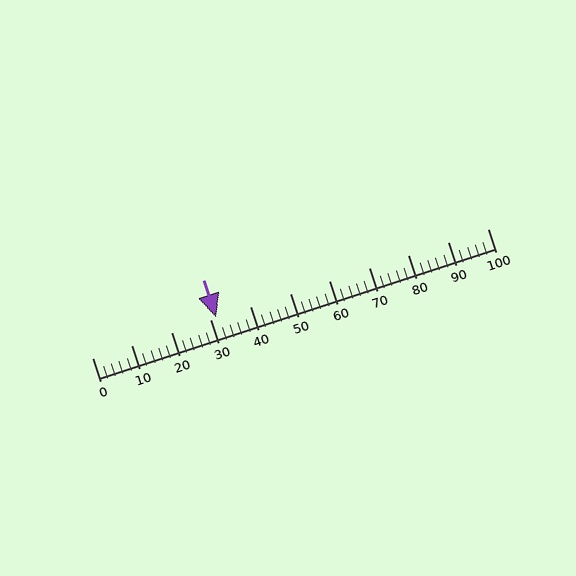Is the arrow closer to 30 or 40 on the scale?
The arrow is closer to 30.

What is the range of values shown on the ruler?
The ruler shows values from 0 to 100.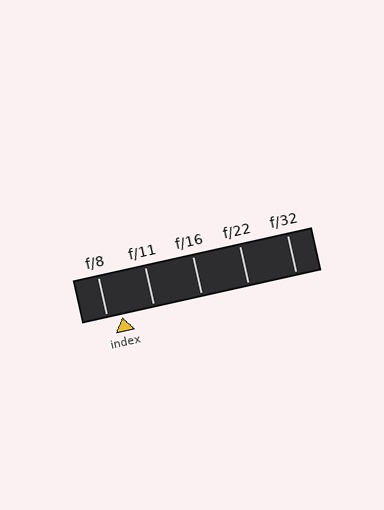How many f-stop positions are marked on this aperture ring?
There are 5 f-stop positions marked.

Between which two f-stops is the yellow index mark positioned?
The index mark is between f/8 and f/11.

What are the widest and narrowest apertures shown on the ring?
The widest aperture shown is f/8 and the narrowest is f/32.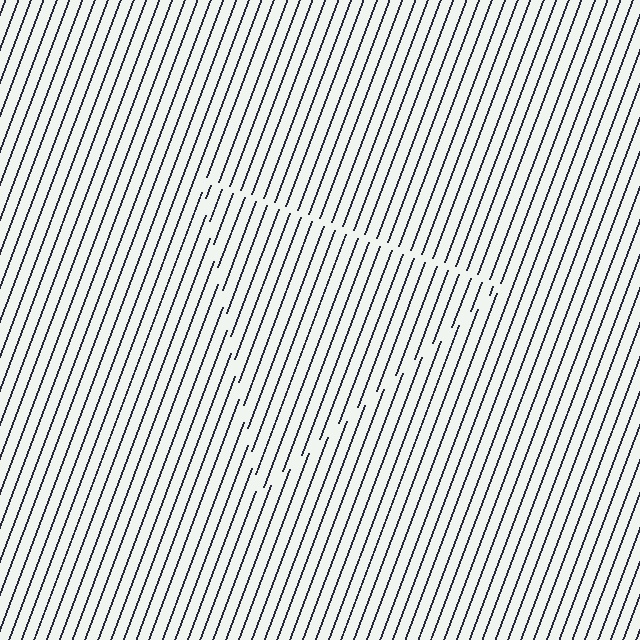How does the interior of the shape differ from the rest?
The interior of the shape contains the same grating, shifted by half a period — the contour is defined by the phase discontinuity where line-ends from the inner and outer gratings abut.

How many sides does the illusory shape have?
3 sides — the line-ends trace a triangle.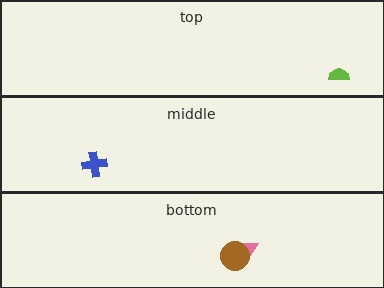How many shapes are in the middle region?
1.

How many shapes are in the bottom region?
2.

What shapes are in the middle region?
The blue cross.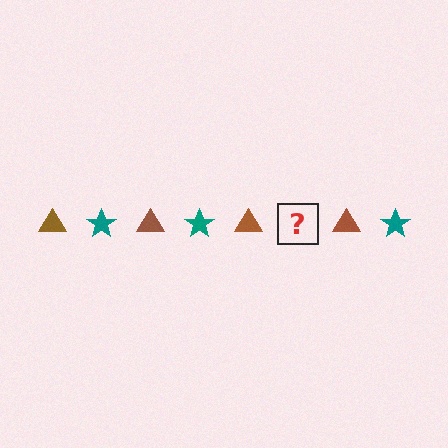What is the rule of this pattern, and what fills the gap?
The rule is that the pattern alternates between brown triangle and teal star. The gap should be filled with a teal star.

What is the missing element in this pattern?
The missing element is a teal star.